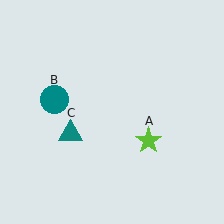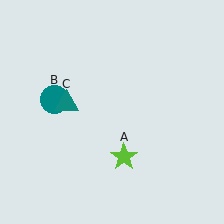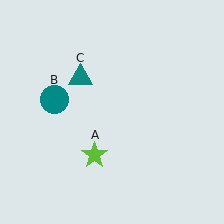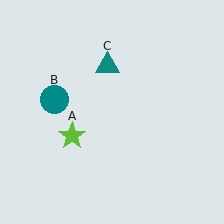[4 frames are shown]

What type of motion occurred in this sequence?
The lime star (object A), teal triangle (object C) rotated clockwise around the center of the scene.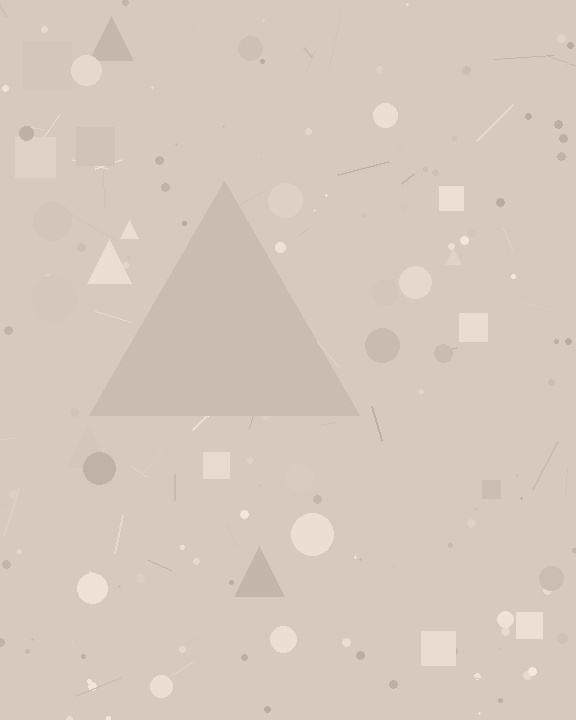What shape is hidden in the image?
A triangle is hidden in the image.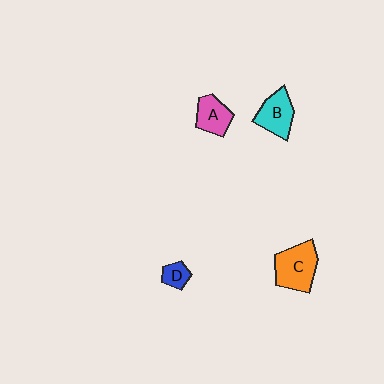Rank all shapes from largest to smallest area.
From largest to smallest: C (orange), B (cyan), A (pink), D (blue).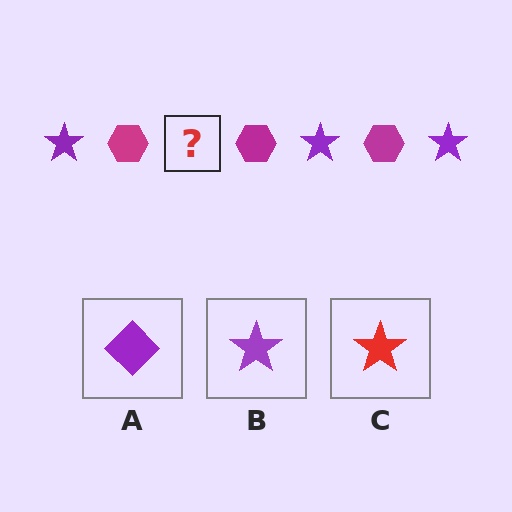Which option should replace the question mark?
Option B.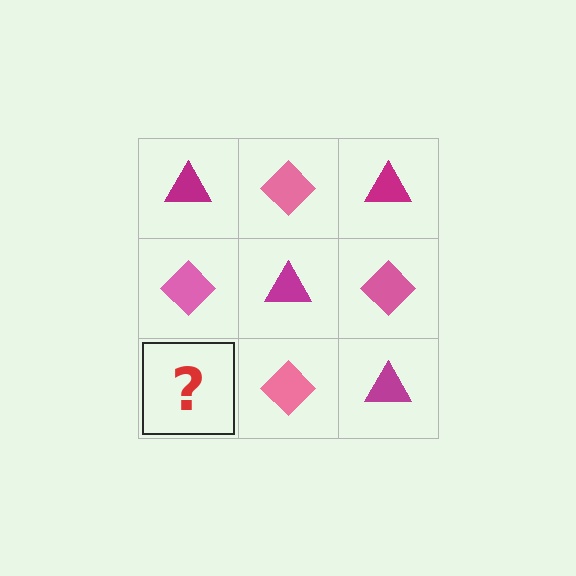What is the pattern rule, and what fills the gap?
The rule is that it alternates magenta triangle and pink diamond in a checkerboard pattern. The gap should be filled with a magenta triangle.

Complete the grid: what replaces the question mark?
The question mark should be replaced with a magenta triangle.